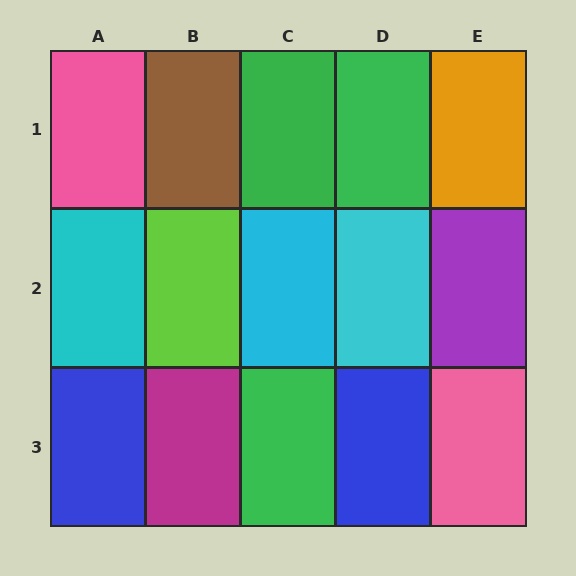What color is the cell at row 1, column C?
Green.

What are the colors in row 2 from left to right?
Cyan, lime, cyan, cyan, purple.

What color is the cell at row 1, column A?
Pink.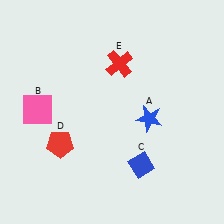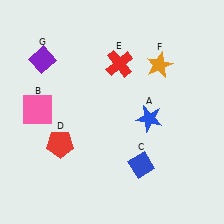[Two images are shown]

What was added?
An orange star (F), a purple diamond (G) were added in Image 2.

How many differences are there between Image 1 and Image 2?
There are 2 differences between the two images.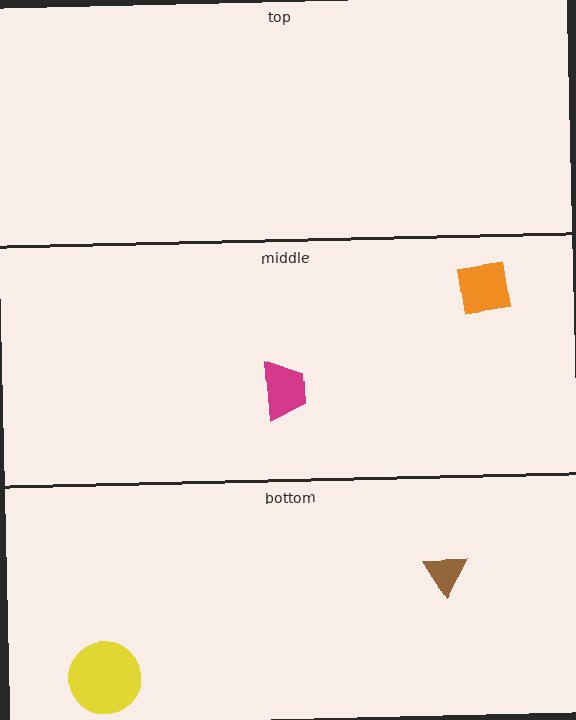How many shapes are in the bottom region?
2.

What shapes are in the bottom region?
The brown triangle, the yellow circle.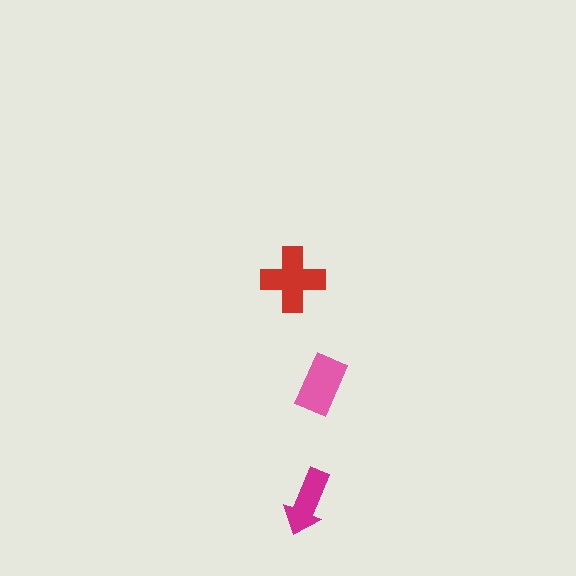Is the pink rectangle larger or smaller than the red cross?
Smaller.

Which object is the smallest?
The magenta arrow.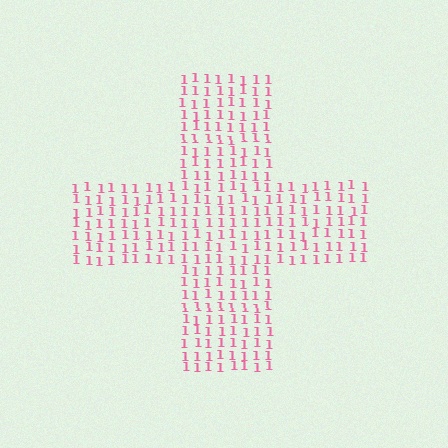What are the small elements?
The small elements are digit 1's.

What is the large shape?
The large shape is a cross.